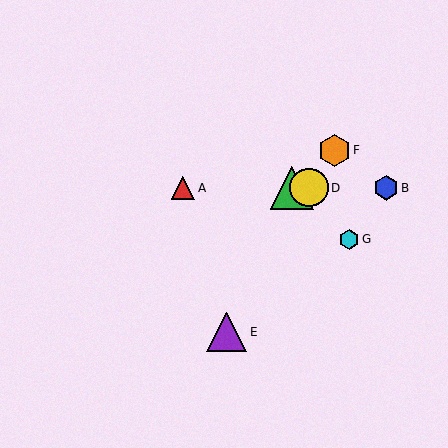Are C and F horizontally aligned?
No, C is at y≈188 and F is at y≈150.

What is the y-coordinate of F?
Object F is at y≈150.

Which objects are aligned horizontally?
Objects A, B, C, D are aligned horizontally.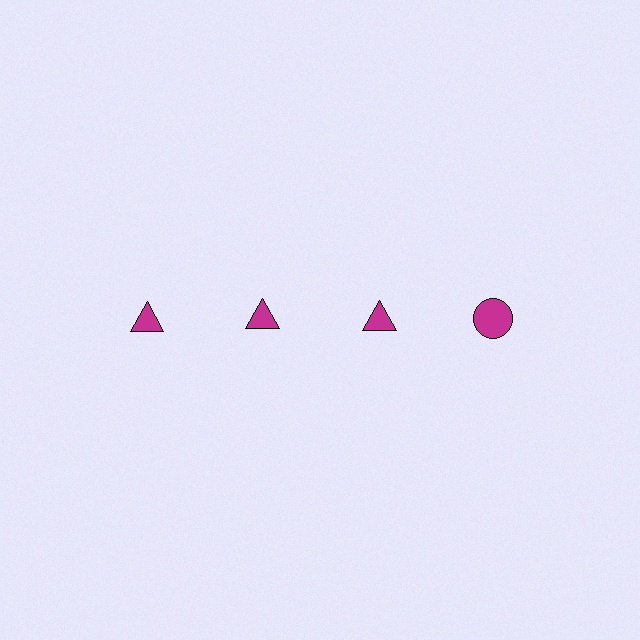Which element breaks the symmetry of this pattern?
The magenta circle in the top row, second from right column breaks the symmetry. All other shapes are magenta triangles.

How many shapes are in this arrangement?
There are 4 shapes arranged in a grid pattern.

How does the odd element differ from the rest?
It has a different shape: circle instead of triangle.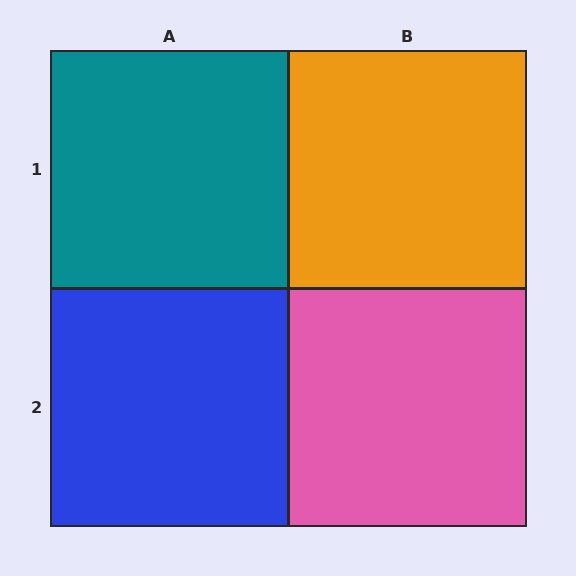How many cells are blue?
1 cell is blue.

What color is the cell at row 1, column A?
Teal.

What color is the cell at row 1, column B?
Orange.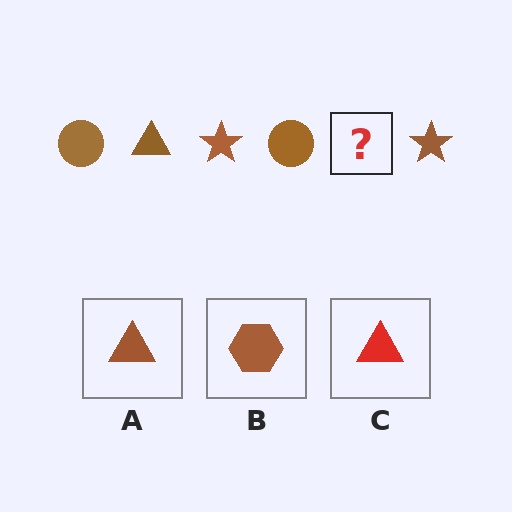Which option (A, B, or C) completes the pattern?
A.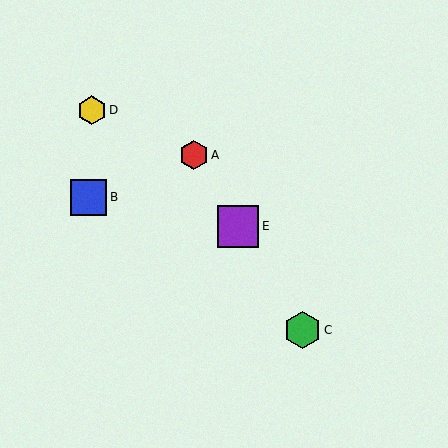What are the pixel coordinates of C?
Object C is at (302, 330).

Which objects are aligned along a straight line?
Objects A, C, E are aligned along a straight line.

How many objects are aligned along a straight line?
3 objects (A, C, E) are aligned along a straight line.